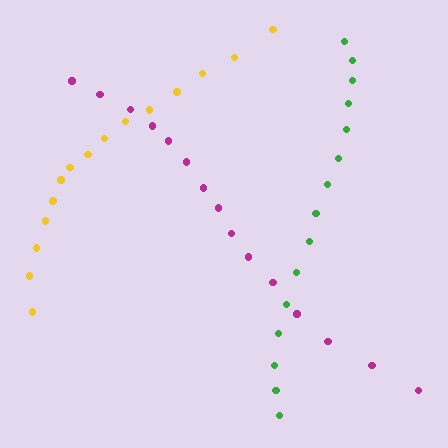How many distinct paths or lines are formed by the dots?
There are 3 distinct paths.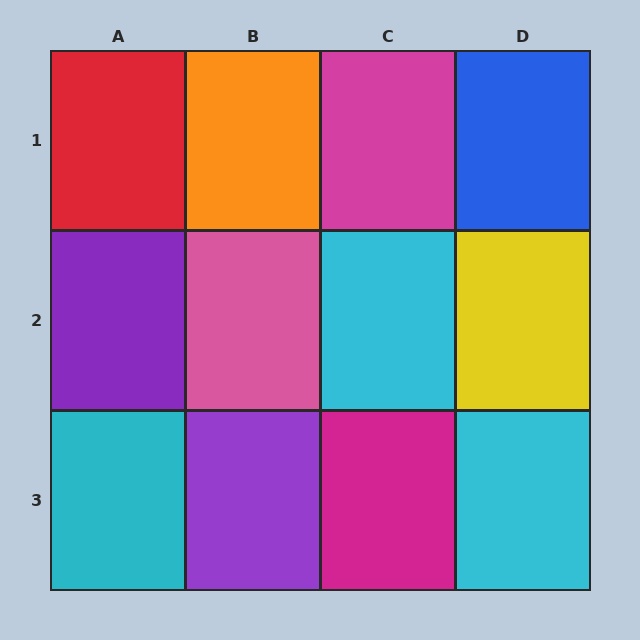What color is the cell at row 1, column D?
Blue.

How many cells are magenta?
2 cells are magenta.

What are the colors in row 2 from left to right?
Purple, pink, cyan, yellow.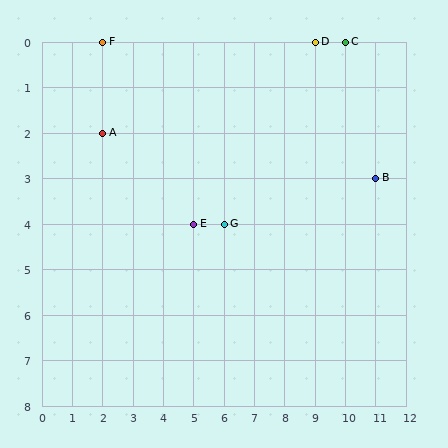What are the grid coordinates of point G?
Point G is at grid coordinates (6, 4).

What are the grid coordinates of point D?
Point D is at grid coordinates (9, 0).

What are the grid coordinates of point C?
Point C is at grid coordinates (10, 0).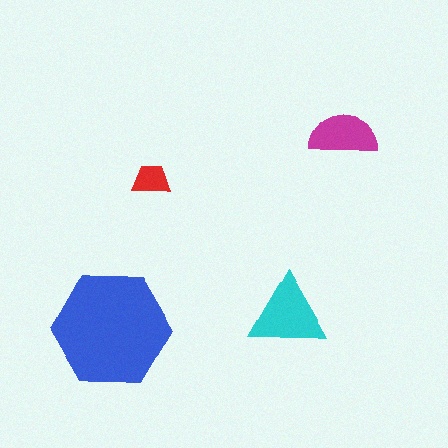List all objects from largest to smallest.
The blue hexagon, the cyan triangle, the magenta semicircle, the red trapezoid.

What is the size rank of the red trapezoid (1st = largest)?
4th.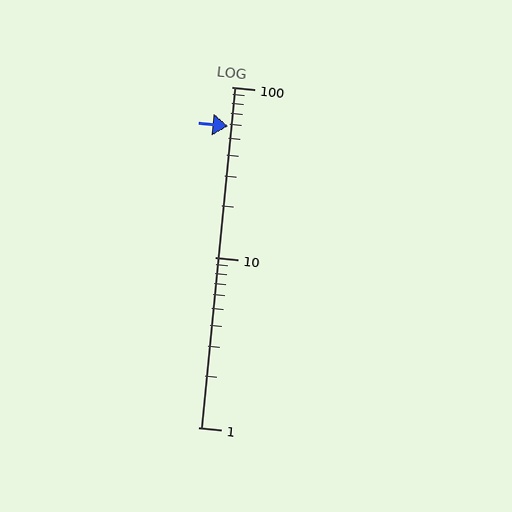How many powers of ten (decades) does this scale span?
The scale spans 2 decades, from 1 to 100.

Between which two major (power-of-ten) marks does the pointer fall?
The pointer is between 10 and 100.